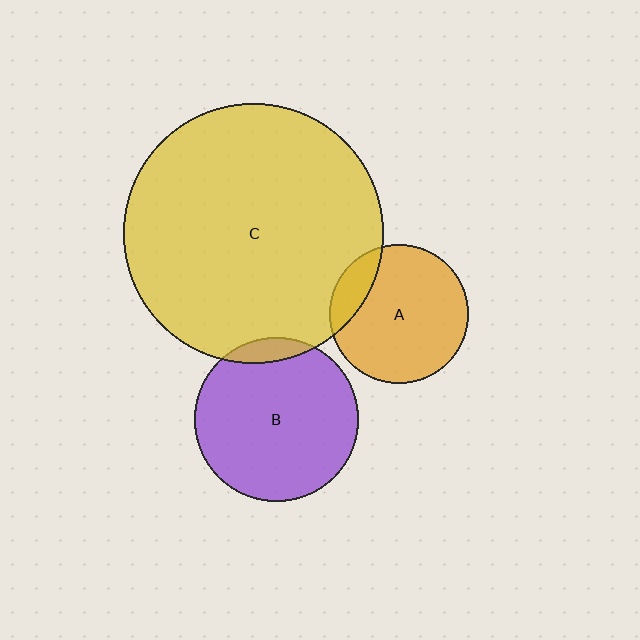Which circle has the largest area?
Circle C (yellow).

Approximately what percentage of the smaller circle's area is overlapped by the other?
Approximately 10%.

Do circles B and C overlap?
Yes.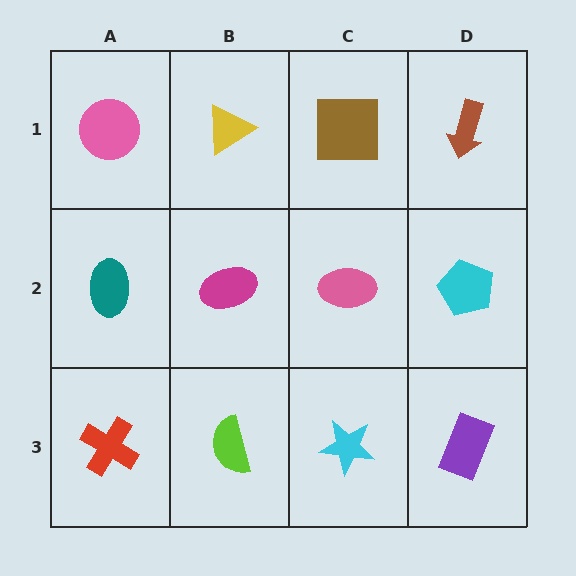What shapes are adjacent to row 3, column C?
A pink ellipse (row 2, column C), a lime semicircle (row 3, column B), a purple rectangle (row 3, column D).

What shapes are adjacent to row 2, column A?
A pink circle (row 1, column A), a red cross (row 3, column A), a magenta ellipse (row 2, column B).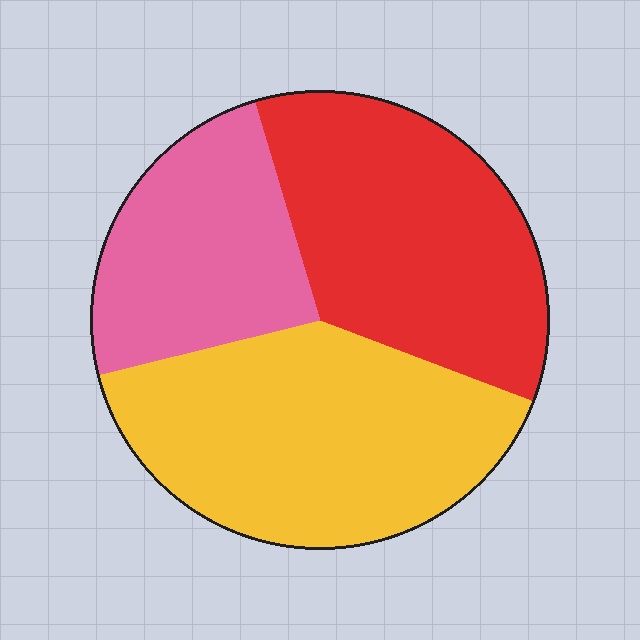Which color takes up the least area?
Pink, at roughly 25%.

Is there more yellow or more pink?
Yellow.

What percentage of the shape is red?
Red takes up about one third (1/3) of the shape.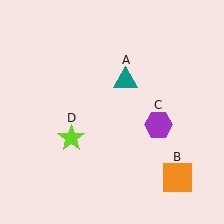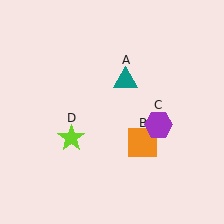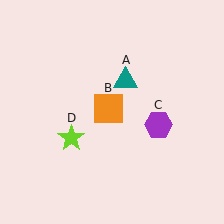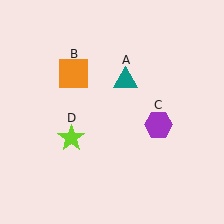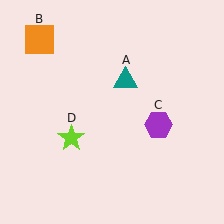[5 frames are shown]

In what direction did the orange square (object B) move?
The orange square (object B) moved up and to the left.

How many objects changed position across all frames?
1 object changed position: orange square (object B).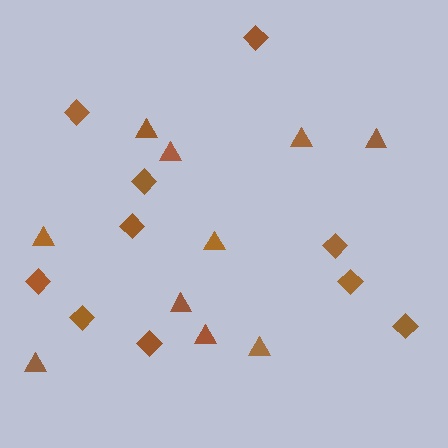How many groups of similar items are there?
There are 2 groups: one group of diamonds (10) and one group of triangles (10).